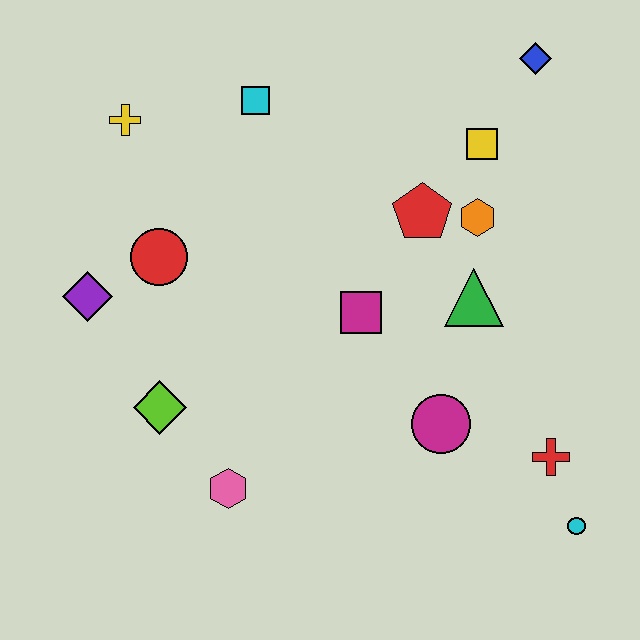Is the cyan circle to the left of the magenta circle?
No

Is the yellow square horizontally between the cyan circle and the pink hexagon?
Yes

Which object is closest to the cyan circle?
The red cross is closest to the cyan circle.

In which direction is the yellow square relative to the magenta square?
The yellow square is above the magenta square.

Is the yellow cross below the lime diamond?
No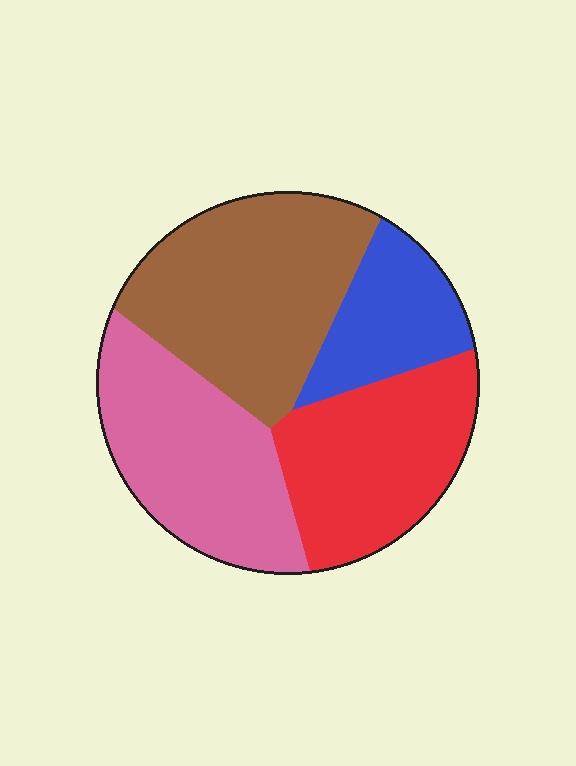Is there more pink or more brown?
Brown.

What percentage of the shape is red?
Red covers about 25% of the shape.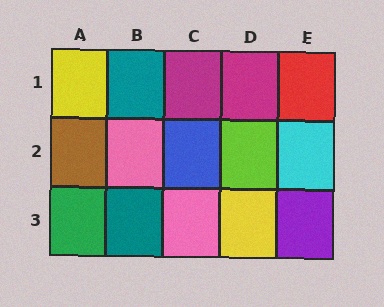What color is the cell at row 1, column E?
Red.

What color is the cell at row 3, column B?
Teal.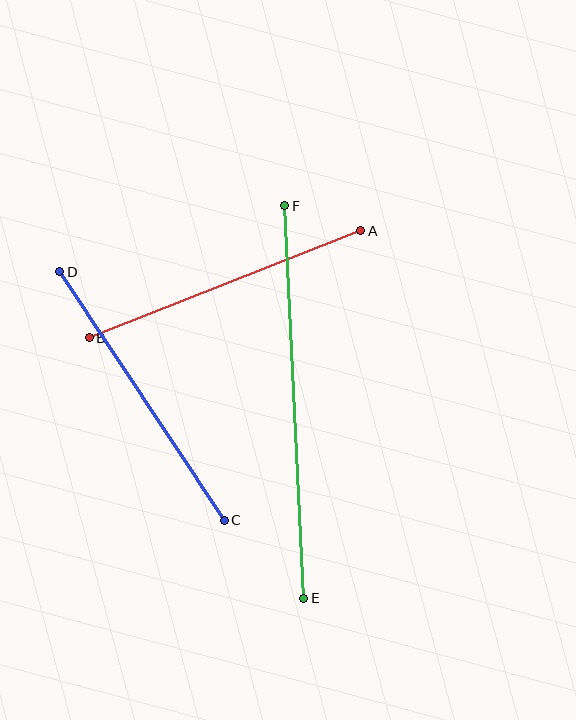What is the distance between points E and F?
The distance is approximately 393 pixels.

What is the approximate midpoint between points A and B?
The midpoint is at approximately (225, 284) pixels.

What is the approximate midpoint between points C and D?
The midpoint is at approximately (142, 396) pixels.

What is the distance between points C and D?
The distance is approximately 298 pixels.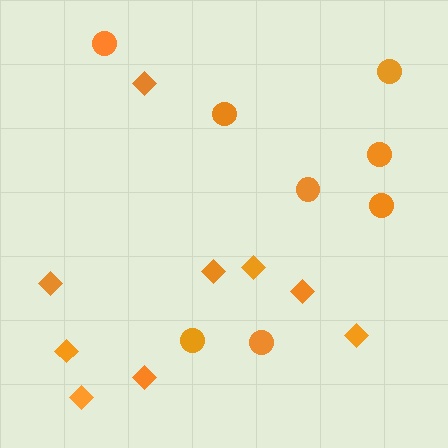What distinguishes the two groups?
There are 2 groups: one group of diamonds (9) and one group of circles (8).